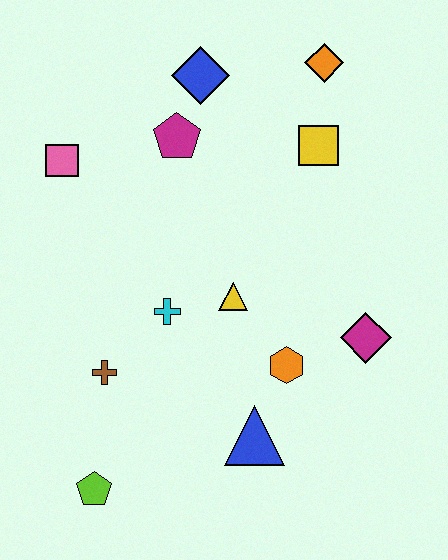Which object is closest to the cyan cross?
The yellow triangle is closest to the cyan cross.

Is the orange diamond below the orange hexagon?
No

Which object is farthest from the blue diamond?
The lime pentagon is farthest from the blue diamond.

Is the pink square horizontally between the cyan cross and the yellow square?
No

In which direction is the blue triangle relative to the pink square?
The blue triangle is below the pink square.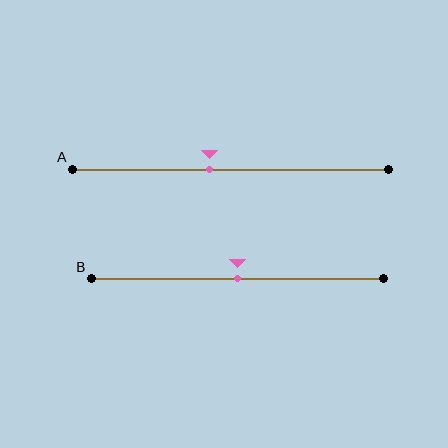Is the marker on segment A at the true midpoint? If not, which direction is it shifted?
No, the marker on segment A is shifted to the left by about 7% of the segment length.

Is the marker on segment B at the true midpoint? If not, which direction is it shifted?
Yes, the marker on segment B is at the true midpoint.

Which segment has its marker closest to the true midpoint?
Segment B has its marker closest to the true midpoint.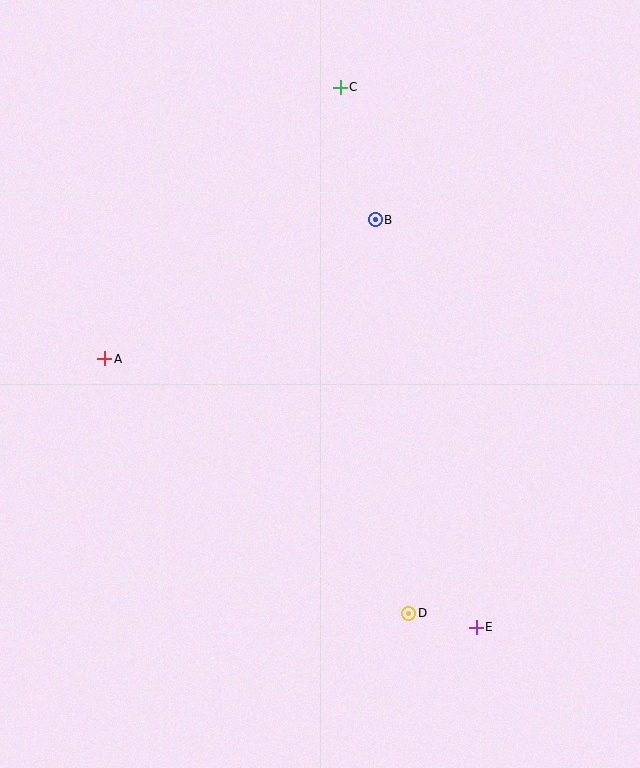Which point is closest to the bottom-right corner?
Point E is closest to the bottom-right corner.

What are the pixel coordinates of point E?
Point E is at (476, 627).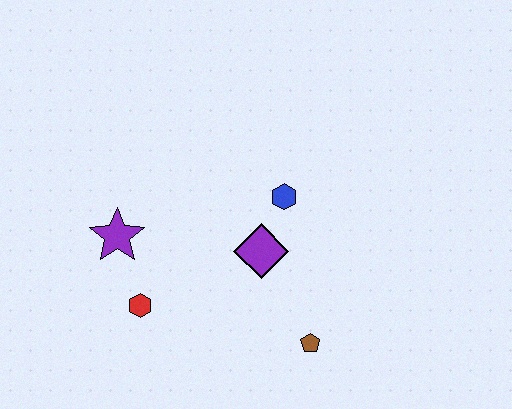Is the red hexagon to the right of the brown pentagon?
No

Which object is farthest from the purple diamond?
The purple star is farthest from the purple diamond.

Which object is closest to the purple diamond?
The blue hexagon is closest to the purple diamond.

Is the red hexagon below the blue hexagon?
Yes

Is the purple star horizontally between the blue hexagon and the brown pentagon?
No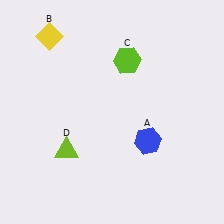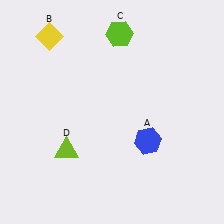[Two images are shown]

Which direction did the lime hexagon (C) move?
The lime hexagon (C) moved up.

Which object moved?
The lime hexagon (C) moved up.